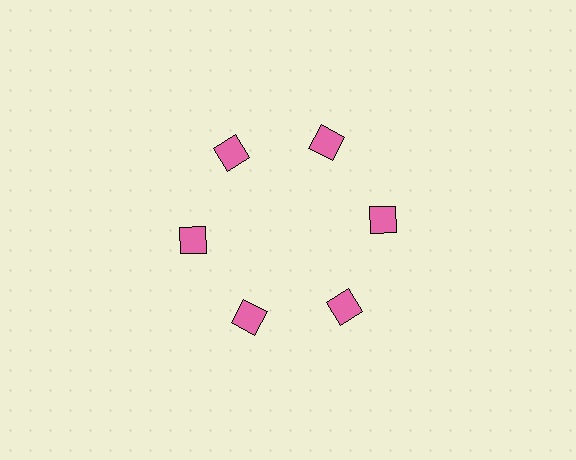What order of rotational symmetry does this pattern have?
This pattern has 6-fold rotational symmetry.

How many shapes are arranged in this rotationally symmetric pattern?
There are 6 shapes, arranged in 6 groups of 1.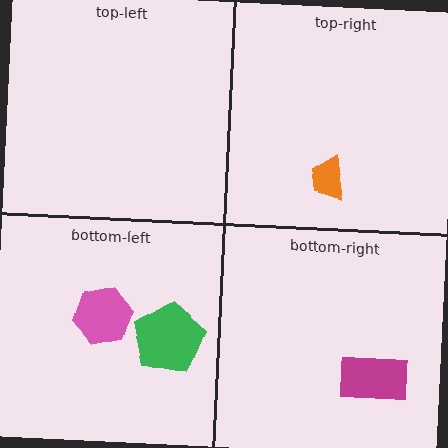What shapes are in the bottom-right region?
The magenta rectangle.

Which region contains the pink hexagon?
The bottom-left region.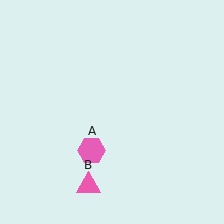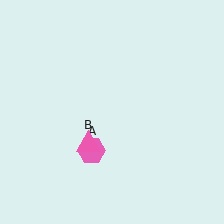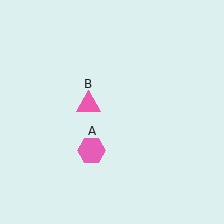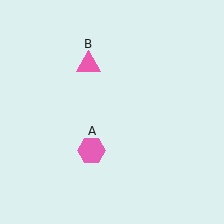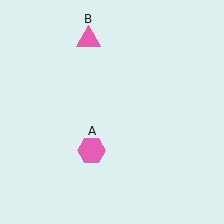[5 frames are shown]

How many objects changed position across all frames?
1 object changed position: pink triangle (object B).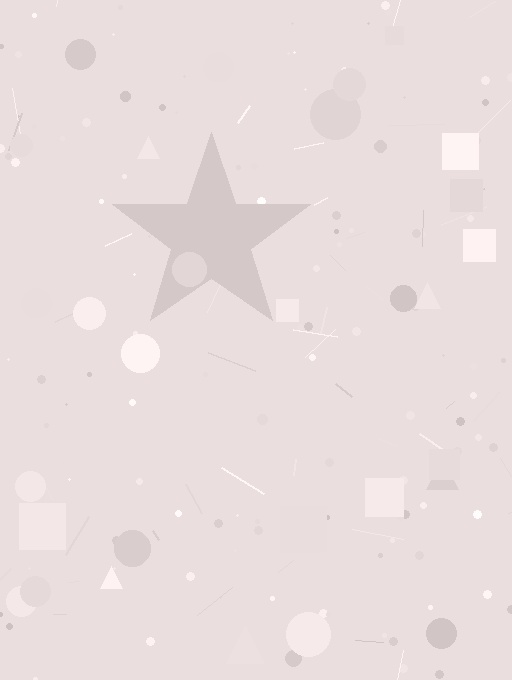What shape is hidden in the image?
A star is hidden in the image.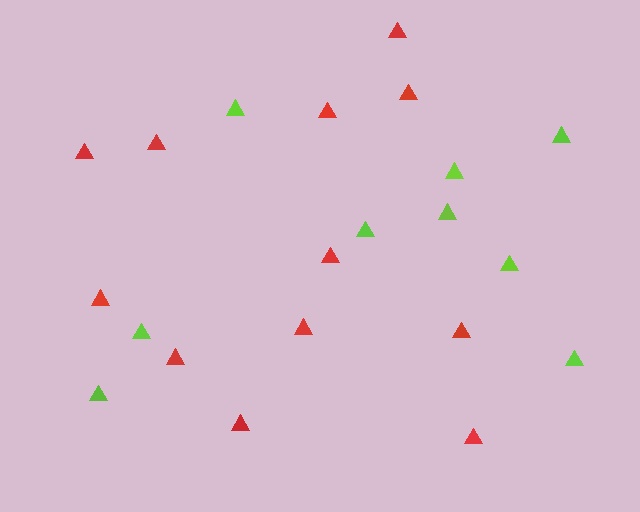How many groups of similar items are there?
There are 2 groups: one group of lime triangles (9) and one group of red triangles (12).